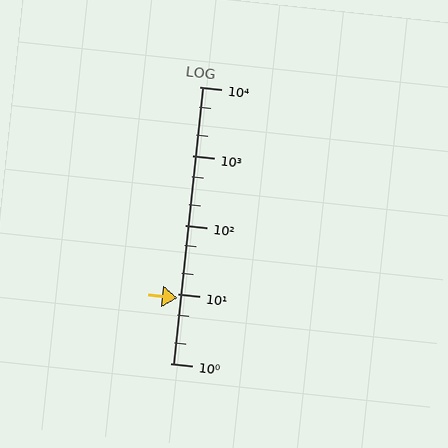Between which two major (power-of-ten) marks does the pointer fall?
The pointer is between 1 and 10.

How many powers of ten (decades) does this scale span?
The scale spans 4 decades, from 1 to 10000.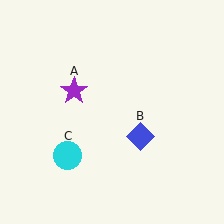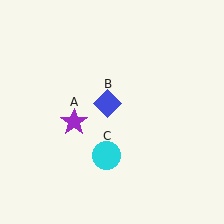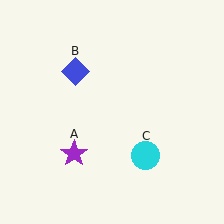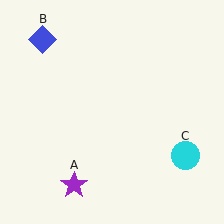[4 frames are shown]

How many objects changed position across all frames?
3 objects changed position: purple star (object A), blue diamond (object B), cyan circle (object C).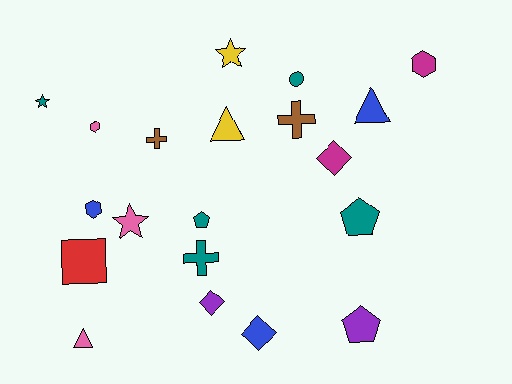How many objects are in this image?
There are 20 objects.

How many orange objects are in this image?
There are no orange objects.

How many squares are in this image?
There is 1 square.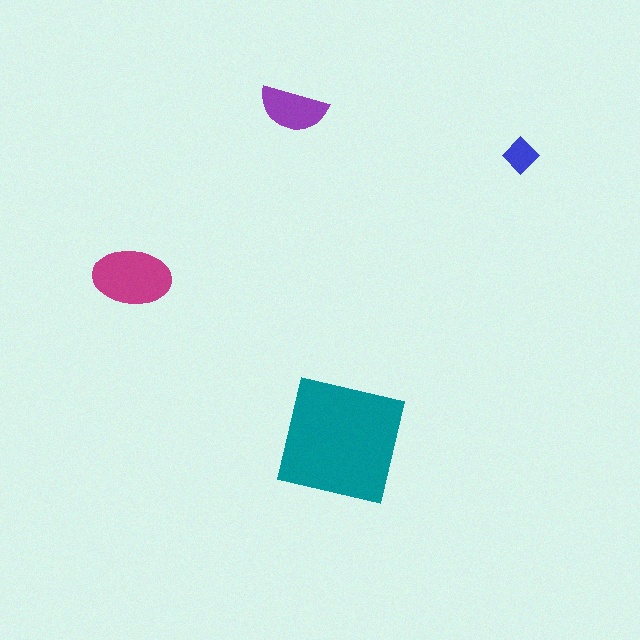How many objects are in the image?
There are 4 objects in the image.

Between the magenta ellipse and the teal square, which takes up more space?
The teal square.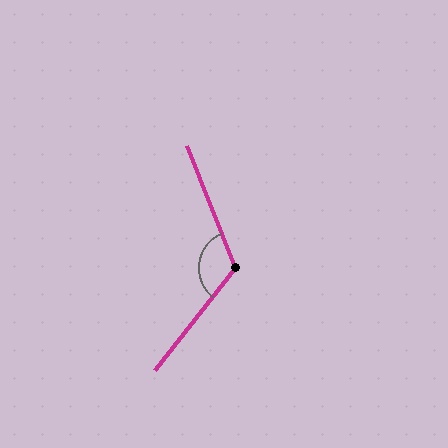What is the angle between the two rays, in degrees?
Approximately 120 degrees.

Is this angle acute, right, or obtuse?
It is obtuse.